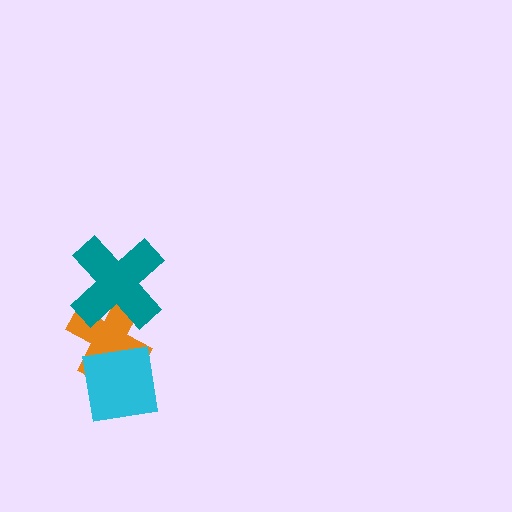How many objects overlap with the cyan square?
1 object overlaps with the cyan square.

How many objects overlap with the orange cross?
2 objects overlap with the orange cross.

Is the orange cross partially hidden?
Yes, it is partially covered by another shape.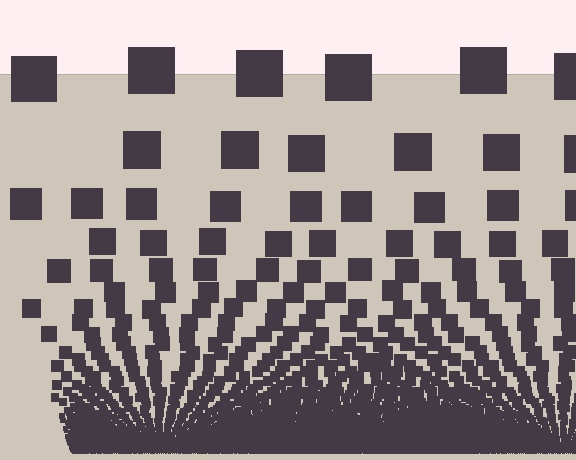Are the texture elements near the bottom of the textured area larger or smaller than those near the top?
Smaller. The gradient is inverted — elements near the bottom are smaller and denser.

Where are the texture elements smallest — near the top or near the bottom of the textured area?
Near the bottom.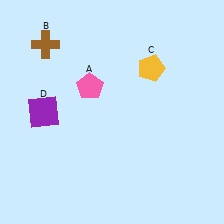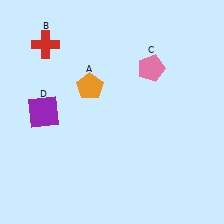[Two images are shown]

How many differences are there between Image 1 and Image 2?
There are 3 differences between the two images.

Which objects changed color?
A changed from pink to orange. B changed from brown to red. C changed from yellow to pink.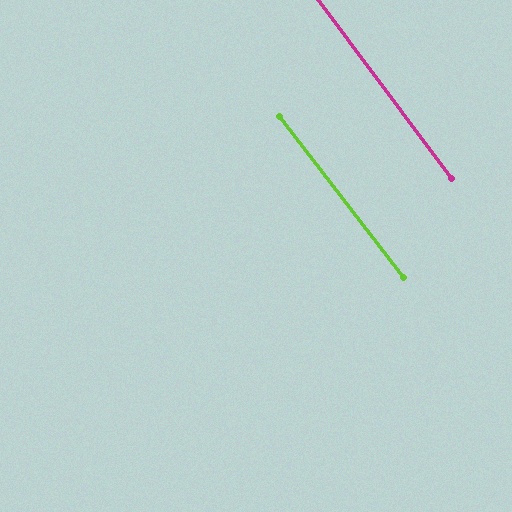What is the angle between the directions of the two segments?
Approximately 1 degree.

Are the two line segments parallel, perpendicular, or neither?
Parallel — their directions differ by only 0.9°.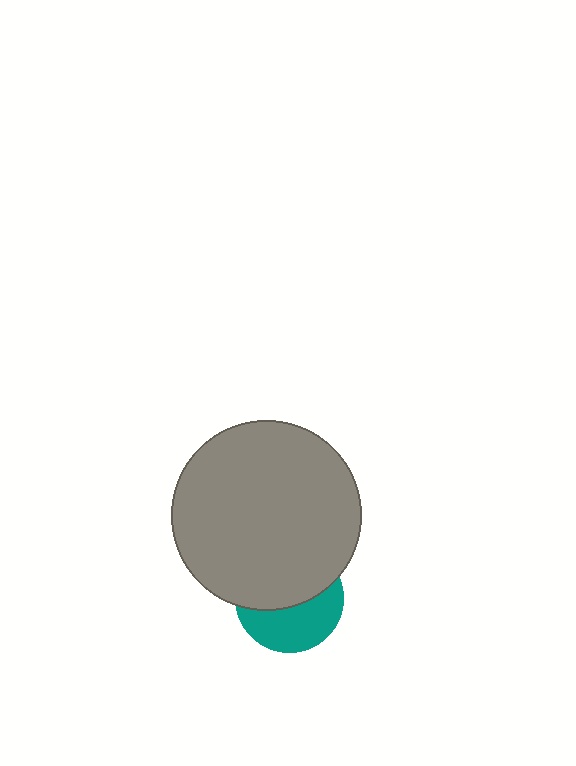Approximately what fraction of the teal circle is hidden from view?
Roughly 54% of the teal circle is hidden behind the gray circle.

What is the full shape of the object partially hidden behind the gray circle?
The partially hidden object is a teal circle.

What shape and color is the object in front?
The object in front is a gray circle.